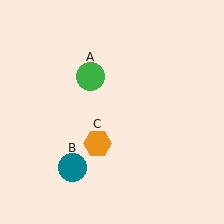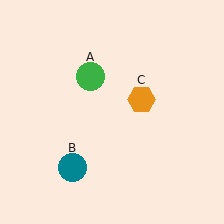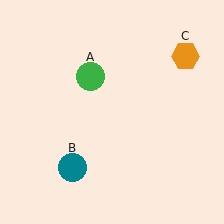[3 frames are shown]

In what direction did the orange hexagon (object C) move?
The orange hexagon (object C) moved up and to the right.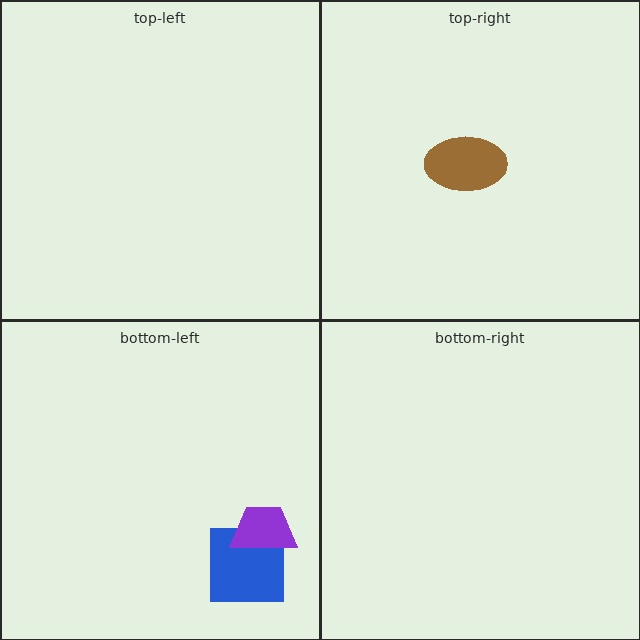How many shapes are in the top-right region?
1.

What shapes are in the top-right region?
The brown ellipse.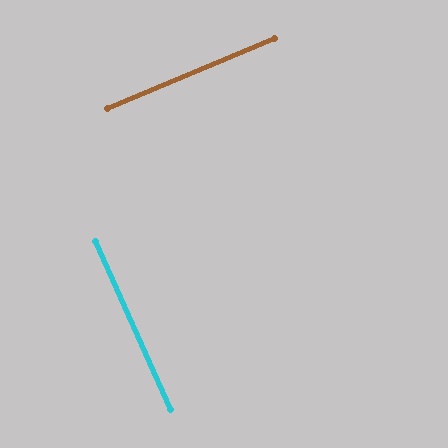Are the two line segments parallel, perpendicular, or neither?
Perpendicular — they meet at approximately 88°.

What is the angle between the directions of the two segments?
Approximately 88 degrees.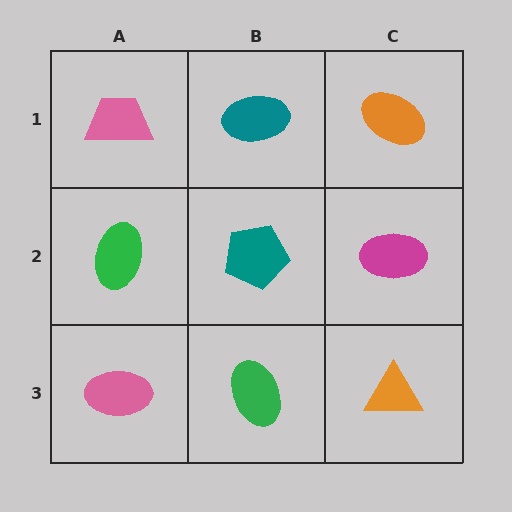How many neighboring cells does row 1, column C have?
2.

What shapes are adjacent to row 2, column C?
An orange ellipse (row 1, column C), an orange triangle (row 3, column C), a teal pentagon (row 2, column B).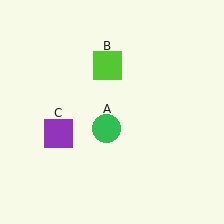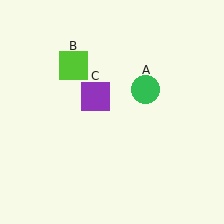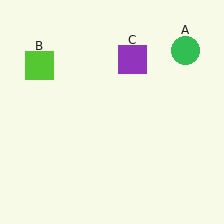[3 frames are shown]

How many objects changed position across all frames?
3 objects changed position: green circle (object A), lime square (object B), purple square (object C).